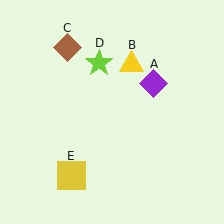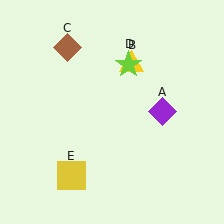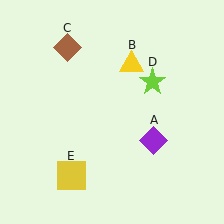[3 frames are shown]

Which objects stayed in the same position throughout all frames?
Yellow triangle (object B) and brown diamond (object C) and yellow square (object E) remained stationary.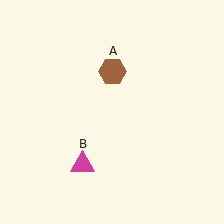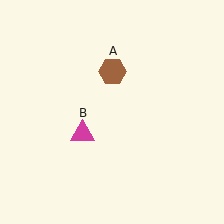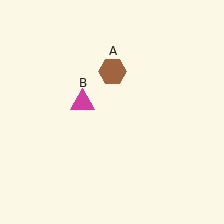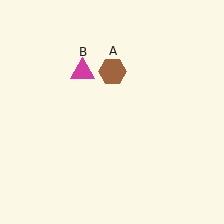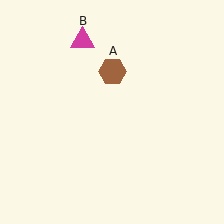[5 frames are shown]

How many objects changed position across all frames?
1 object changed position: magenta triangle (object B).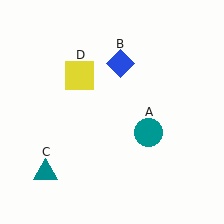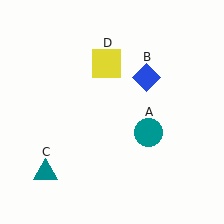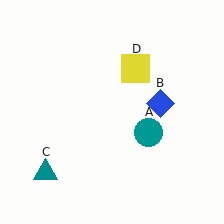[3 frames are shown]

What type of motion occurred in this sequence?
The blue diamond (object B), yellow square (object D) rotated clockwise around the center of the scene.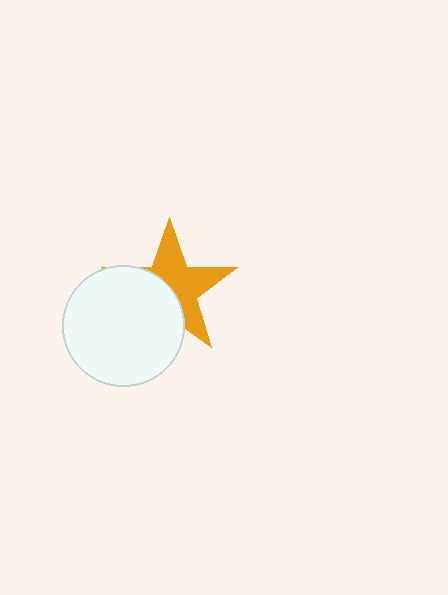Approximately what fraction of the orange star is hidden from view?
Roughly 45% of the orange star is hidden behind the white circle.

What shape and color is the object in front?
The object in front is a white circle.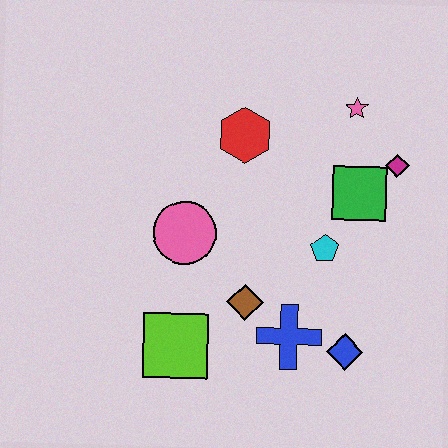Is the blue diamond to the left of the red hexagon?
No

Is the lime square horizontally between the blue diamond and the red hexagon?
No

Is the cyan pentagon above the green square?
No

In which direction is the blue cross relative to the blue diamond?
The blue cross is to the left of the blue diamond.